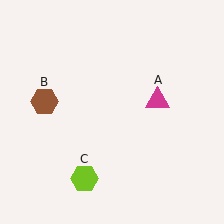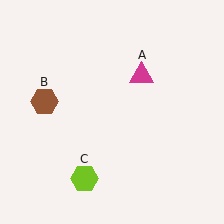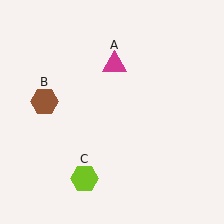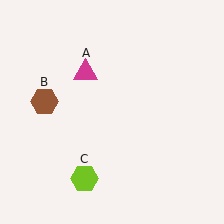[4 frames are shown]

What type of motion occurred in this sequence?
The magenta triangle (object A) rotated counterclockwise around the center of the scene.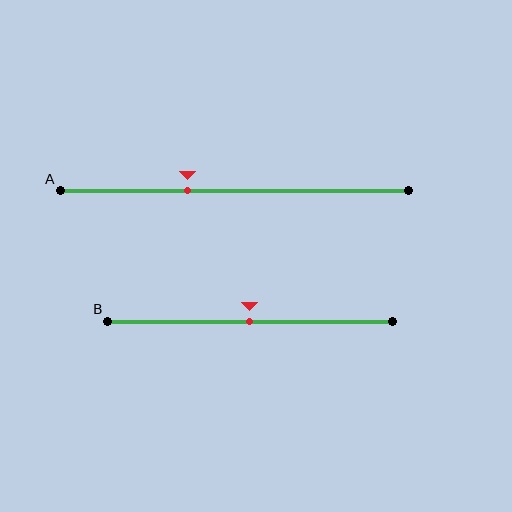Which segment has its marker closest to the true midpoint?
Segment B has its marker closest to the true midpoint.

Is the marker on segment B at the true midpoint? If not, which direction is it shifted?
Yes, the marker on segment B is at the true midpoint.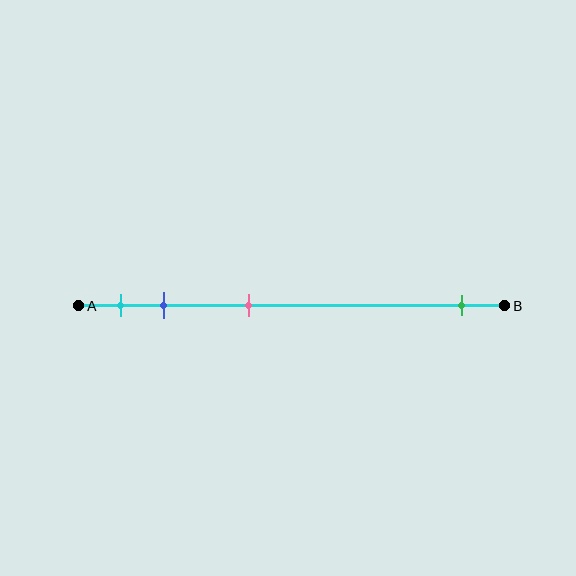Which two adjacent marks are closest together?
The cyan and blue marks are the closest adjacent pair.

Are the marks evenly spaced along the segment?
No, the marks are not evenly spaced.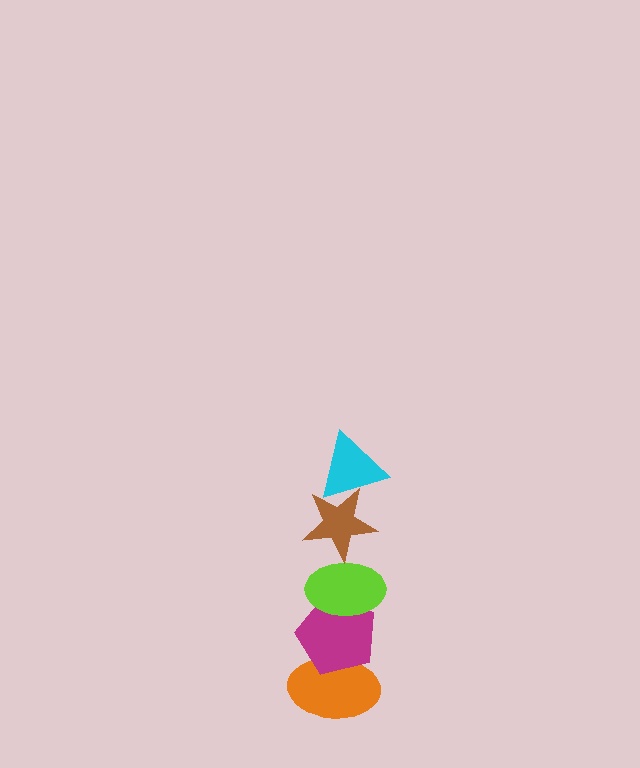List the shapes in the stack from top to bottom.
From top to bottom: the cyan triangle, the brown star, the lime ellipse, the magenta pentagon, the orange ellipse.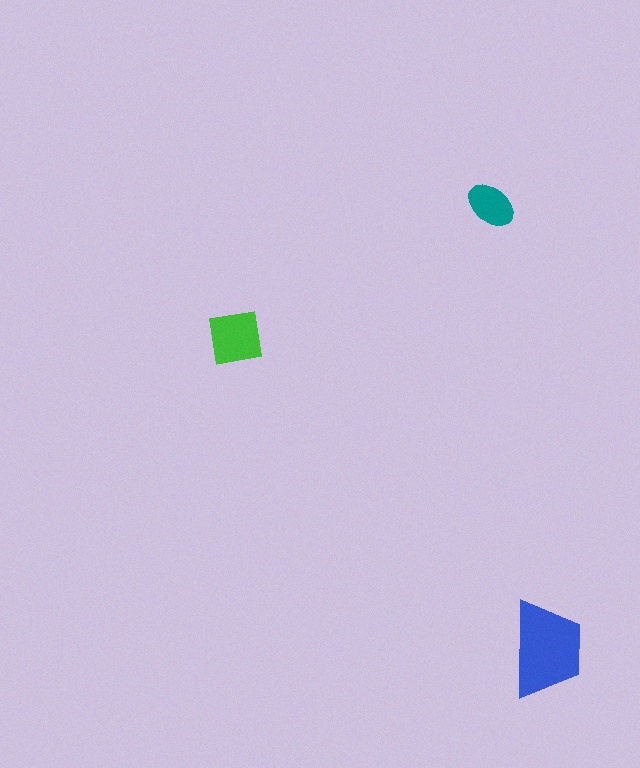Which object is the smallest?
The teal ellipse.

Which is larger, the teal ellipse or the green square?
The green square.